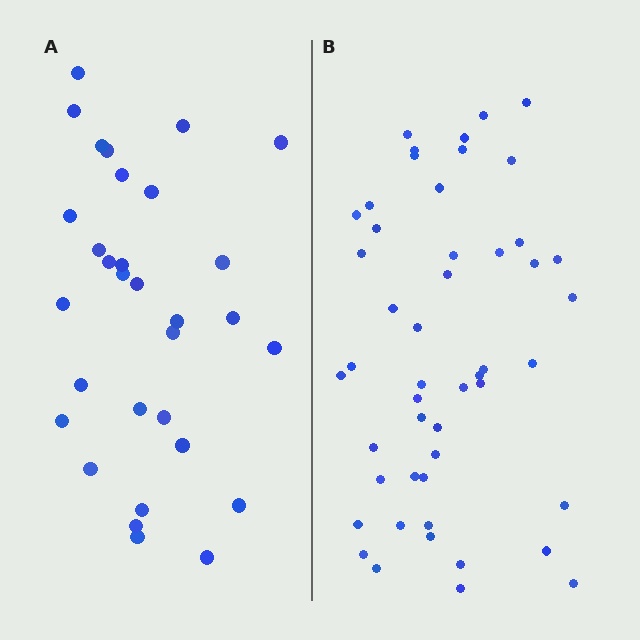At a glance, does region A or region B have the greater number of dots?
Region B (the right region) has more dots.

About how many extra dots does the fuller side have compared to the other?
Region B has approximately 20 more dots than region A.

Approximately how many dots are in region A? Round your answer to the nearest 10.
About 30 dots. (The exact count is 31, which rounds to 30.)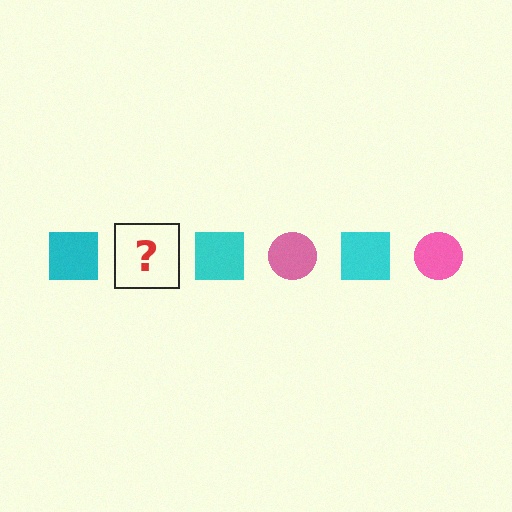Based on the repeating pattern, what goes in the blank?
The blank should be a pink circle.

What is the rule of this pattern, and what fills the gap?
The rule is that the pattern alternates between cyan square and pink circle. The gap should be filled with a pink circle.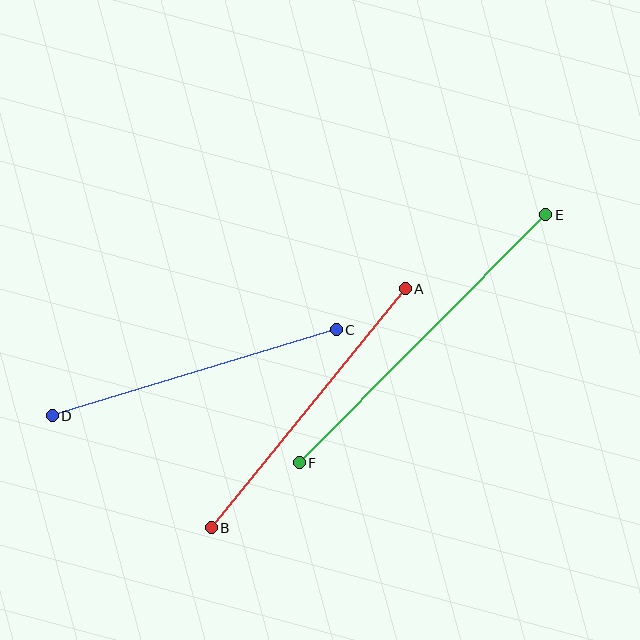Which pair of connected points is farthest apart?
Points E and F are farthest apart.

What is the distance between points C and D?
The distance is approximately 297 pixels.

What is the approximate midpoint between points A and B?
The midpoint is at approximately (308, 408) pixels.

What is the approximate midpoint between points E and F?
The midpoint is at approximately (423, 339) pixels.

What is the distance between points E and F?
The distance is approximately 350 pixels.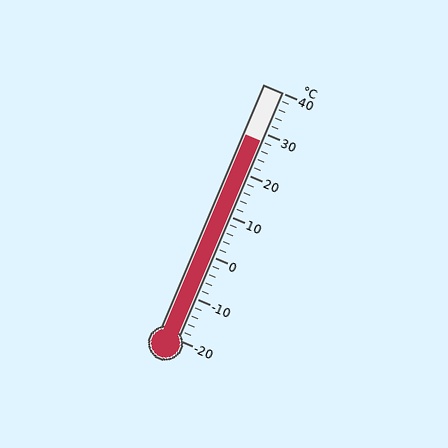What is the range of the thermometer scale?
The thermometer scale ranges from -20°C to 40°C.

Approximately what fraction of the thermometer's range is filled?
The thermometer is filled to approximately 80% of its range.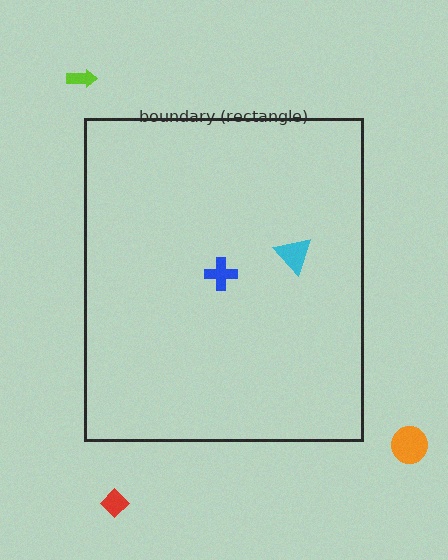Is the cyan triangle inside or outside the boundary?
Inside.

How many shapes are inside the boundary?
2 inside, 3 outside.